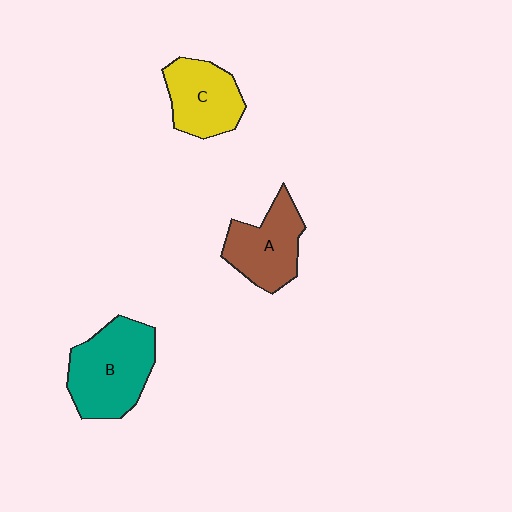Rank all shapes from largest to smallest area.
From largest to smallest: B (teal), A (brown), C (yellow).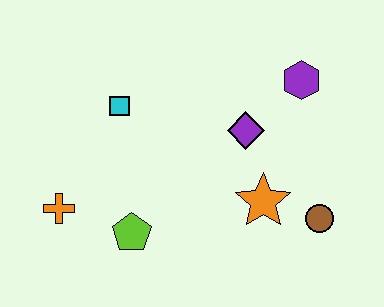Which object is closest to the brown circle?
The orange star is closest to the brown circle.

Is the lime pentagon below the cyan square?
Yes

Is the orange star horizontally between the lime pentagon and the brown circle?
Yes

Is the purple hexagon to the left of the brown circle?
Yes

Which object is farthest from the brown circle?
The orange cross is farthest from the brown circle.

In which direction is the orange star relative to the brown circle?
The orange star is to the left of the brown circle.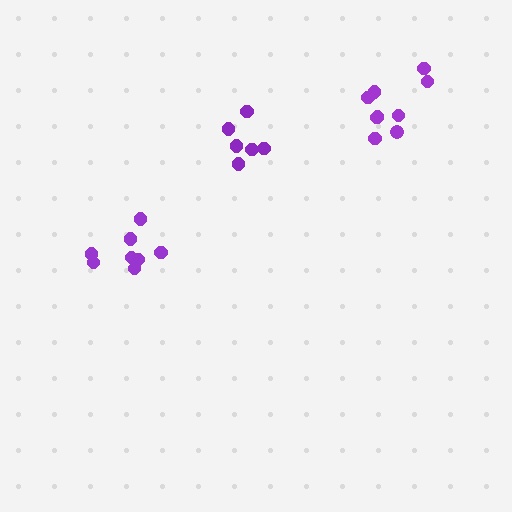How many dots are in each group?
Group 1: 6 dots, Group 2: 8 dots, Group 3: 9 dots (23 total).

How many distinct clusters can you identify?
There are 3 distinct clusters.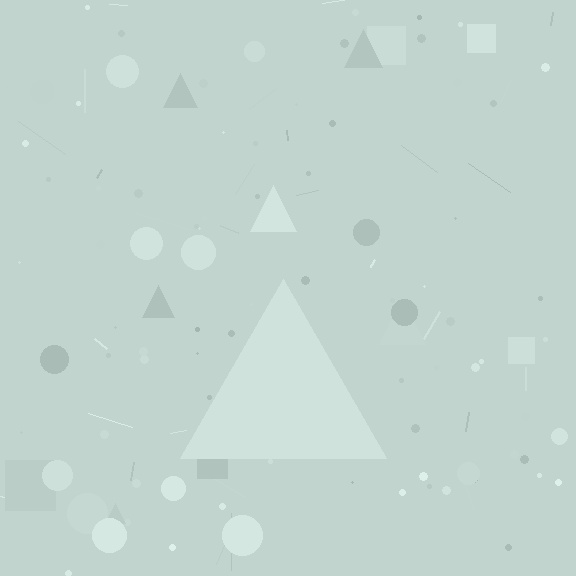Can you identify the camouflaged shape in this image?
The camouflaged shape is a triangle.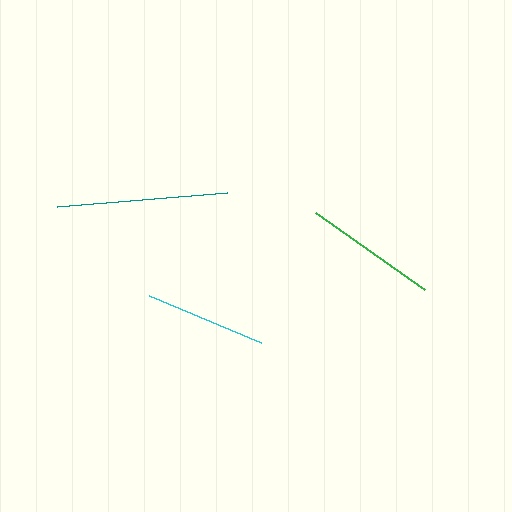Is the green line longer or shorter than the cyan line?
The green line is longer than the cyan line.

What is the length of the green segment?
The green segment is approximately 134 pixels long.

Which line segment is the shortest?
The cyan line is the shortest at approximately 121 pixels.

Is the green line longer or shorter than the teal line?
The teal line is longer than the green line.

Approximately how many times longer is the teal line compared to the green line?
The teal line is approximately 1.3 times the length of the green line.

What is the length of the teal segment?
The teal segment is approximately 170 pixels long.